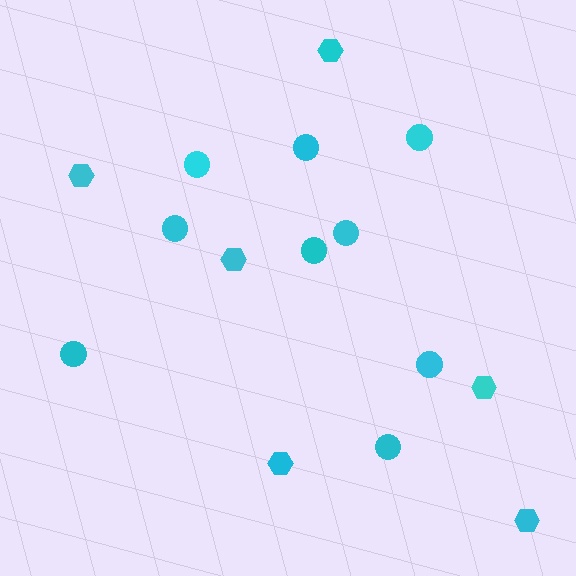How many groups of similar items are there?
There are 2 groups: one group of hexagons (6) and one group of circles (9).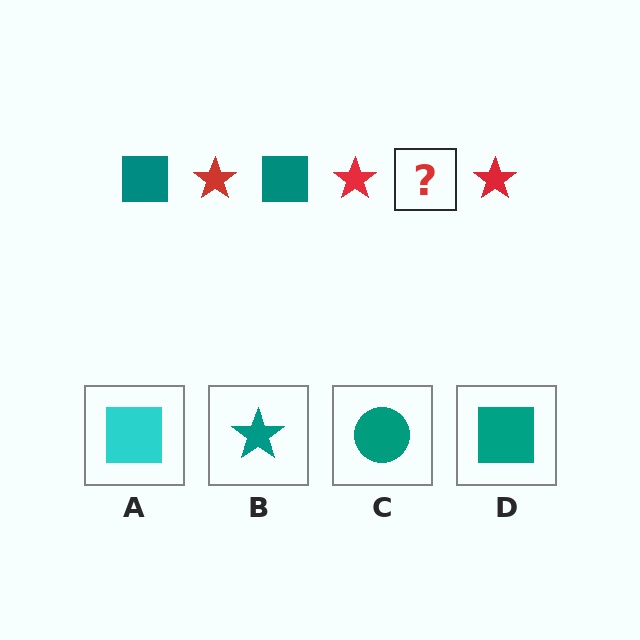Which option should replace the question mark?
Option D.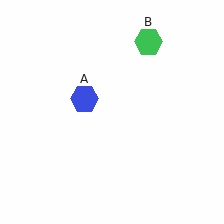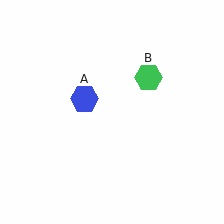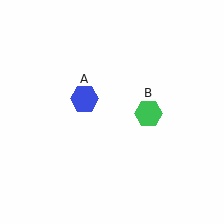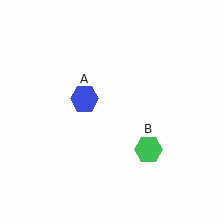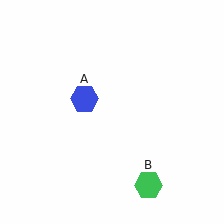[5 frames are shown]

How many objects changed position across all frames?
1 object changed position: green hexagon (object B).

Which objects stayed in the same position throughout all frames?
Blue hexagon (object A) remained stationary.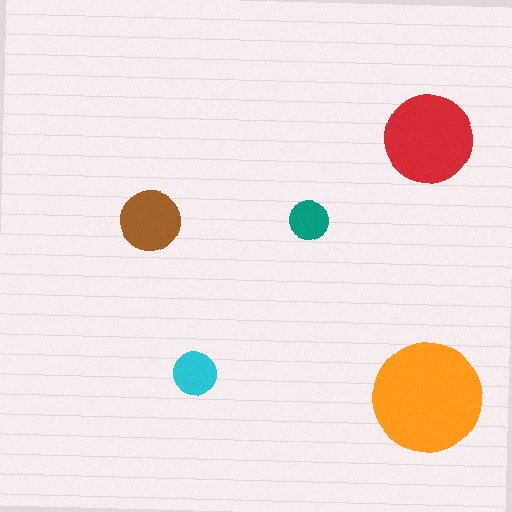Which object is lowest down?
The orange circle is bottommost.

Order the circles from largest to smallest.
the orange one, the red one, the brown one, the cyan one, the teal one.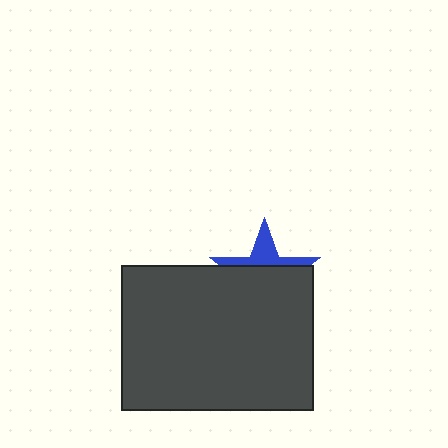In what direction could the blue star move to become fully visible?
The blue star could move up. That would shift it out from behind the dark gray rectangle entirely.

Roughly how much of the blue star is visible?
A small part of it is visible (roughly 34%).